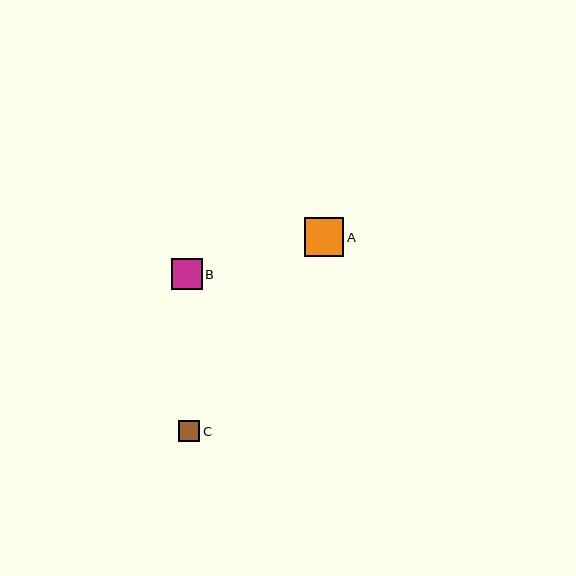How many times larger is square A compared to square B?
Square A is approximately 1.3 times the size of square B.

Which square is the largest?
Square A is the largest with a size of approximately 39 pixels.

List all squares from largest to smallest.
From largest to smallest: A, B, C.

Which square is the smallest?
Square C is the smallest with a size of approximately 21 pixels.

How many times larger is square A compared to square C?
Square A is approximately 1.8 times the size of square C.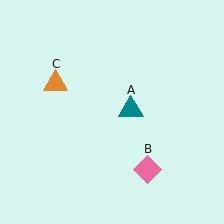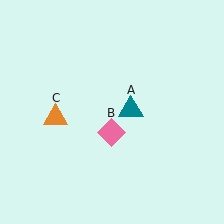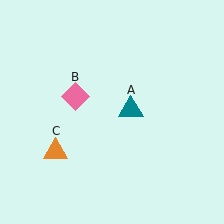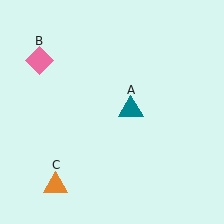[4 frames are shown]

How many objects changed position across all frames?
2 objects changed position: pink diamond (object B), orange triangle (object C).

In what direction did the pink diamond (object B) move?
The pink diamond (object B) moved up and to the left.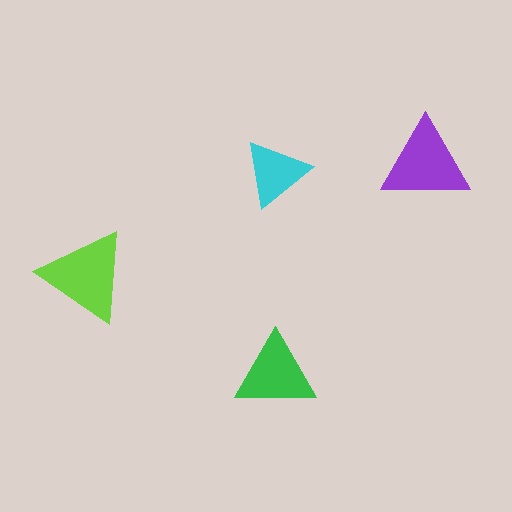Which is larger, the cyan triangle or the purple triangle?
The purple one.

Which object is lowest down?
The green triangle is bottommost.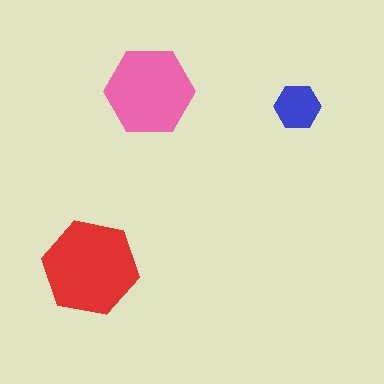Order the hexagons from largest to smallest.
the red one, the pink one, the blue one.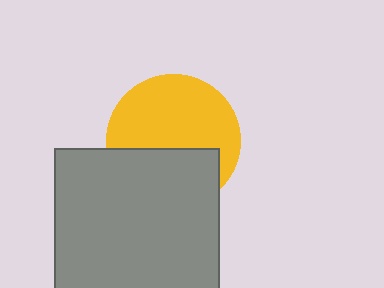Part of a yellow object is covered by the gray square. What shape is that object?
It is a circle.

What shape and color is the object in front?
The object in front is a gray square.